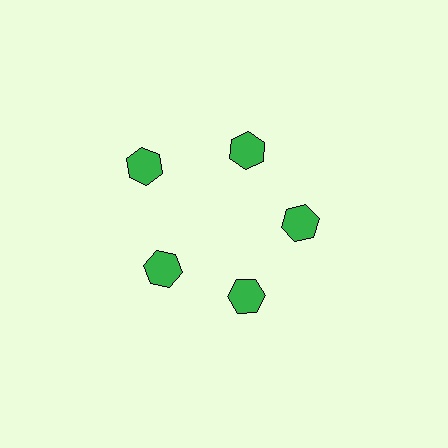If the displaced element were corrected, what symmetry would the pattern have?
It would have 5-fold rotational symmetry — the pattern would map onto itself every 72 degrees.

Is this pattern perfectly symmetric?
No. The 5 green hexagons are arranged in a ring, but one element near the 10 o'clock position is pushed outward from the center, breaking the 5-fold rotational symmetry.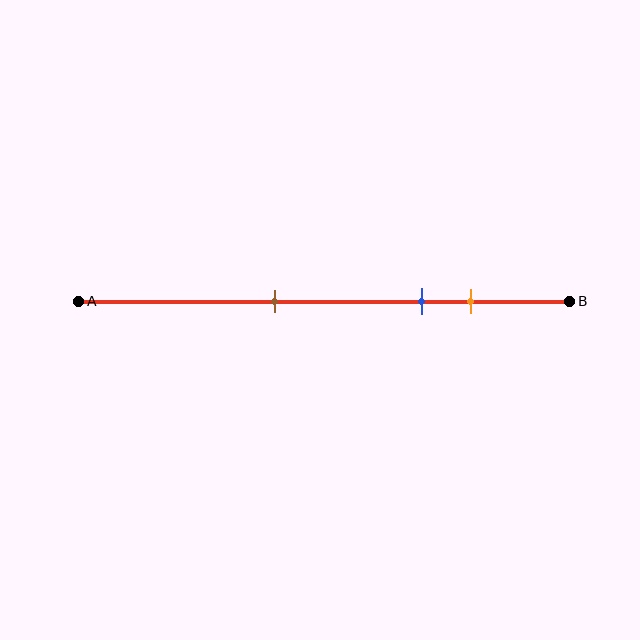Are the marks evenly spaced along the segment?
No, the marks are not evenly spaced.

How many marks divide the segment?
There are 3 marks dividing the segment.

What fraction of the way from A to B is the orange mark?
The orange mark is approximately 80% (0.8) of the way from A to B.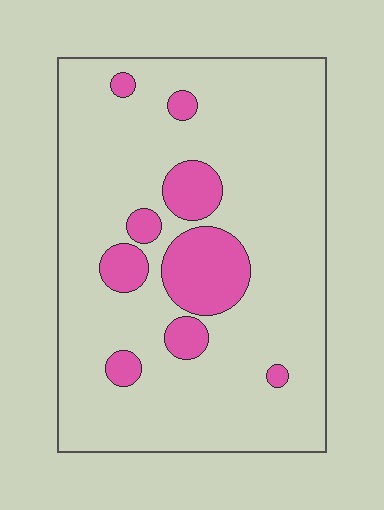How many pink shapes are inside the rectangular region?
9.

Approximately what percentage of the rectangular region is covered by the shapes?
Approximately 15%.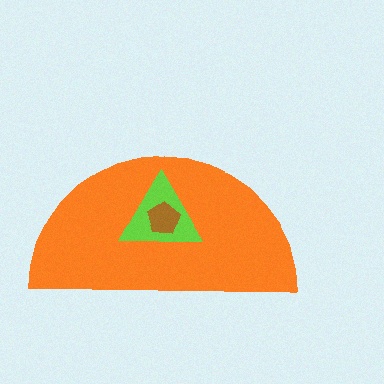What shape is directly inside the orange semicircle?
The lime triangle.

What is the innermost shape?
The brown pentagon.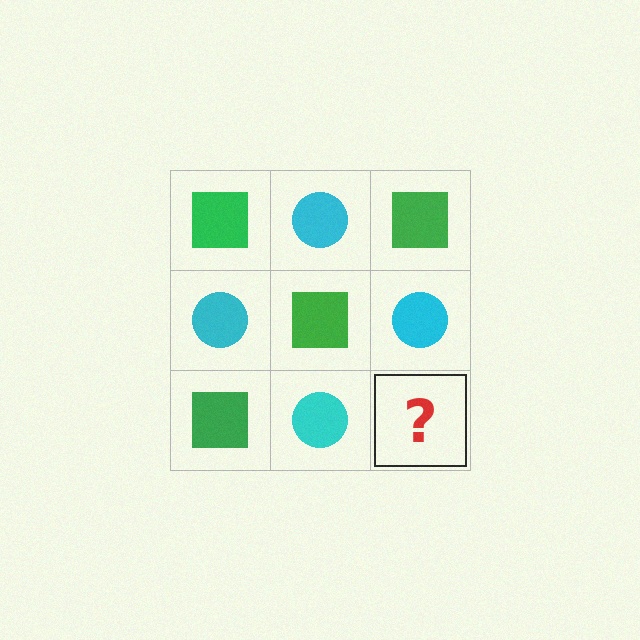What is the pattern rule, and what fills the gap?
The rule is that it alternates green square and cyan circle in a checkerboard pattern. The gap should be filled with a green square.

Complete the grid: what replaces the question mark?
The question mark should be replaced with a green square.